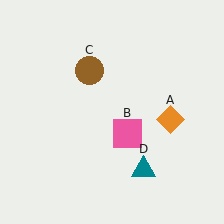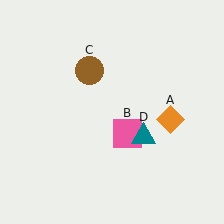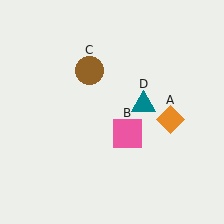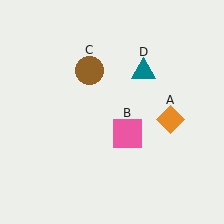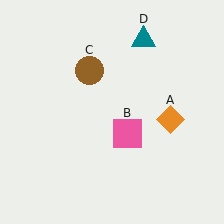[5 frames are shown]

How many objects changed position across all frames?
1 object changed position: teal triangle (object D).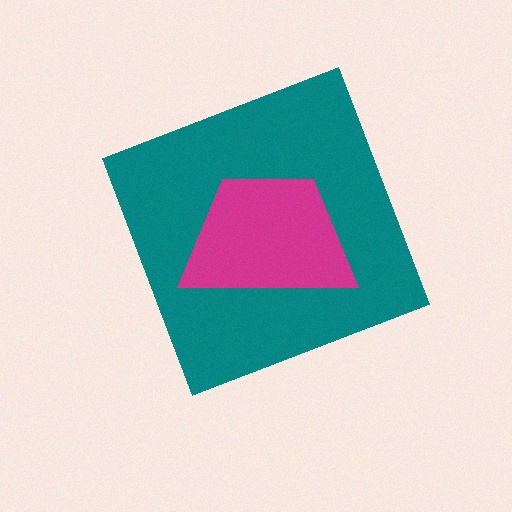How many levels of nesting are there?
2.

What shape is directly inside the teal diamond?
The magenta trapezoid.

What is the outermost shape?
The teal diamond.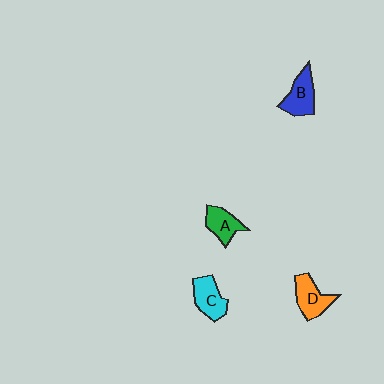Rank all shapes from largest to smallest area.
From largest to smallest: D (orange), B (blue), C (cyan), A (green).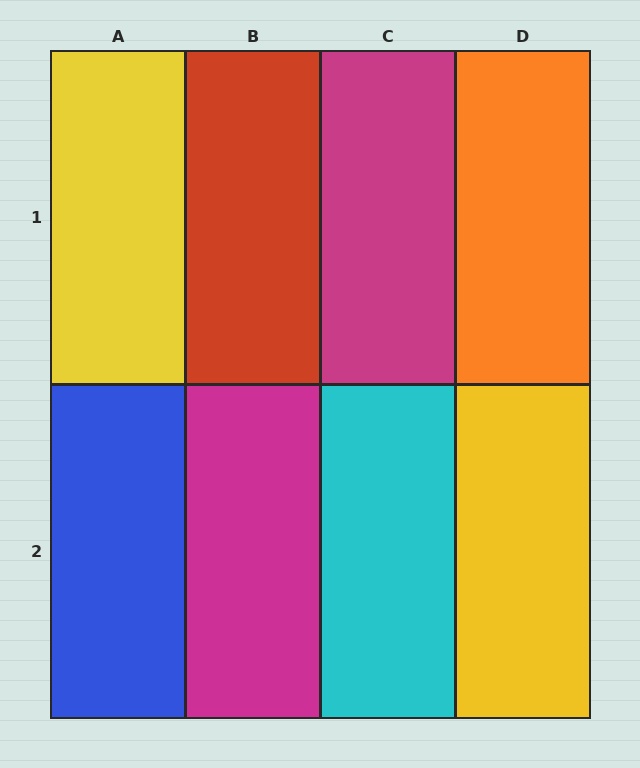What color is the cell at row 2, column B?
Magenta.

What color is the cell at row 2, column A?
Blue.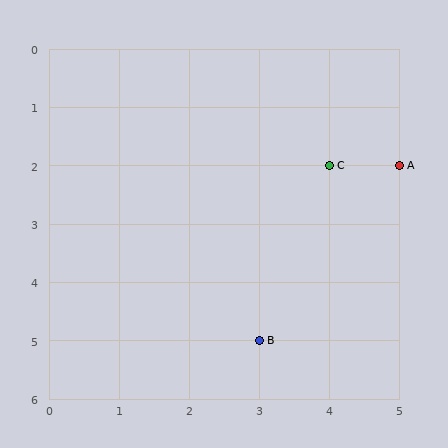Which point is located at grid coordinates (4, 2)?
Point C is at (4, 2).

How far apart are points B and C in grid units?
Points B and C are 1 column and 3 rows apart (about 3.2 grid units diagonally).